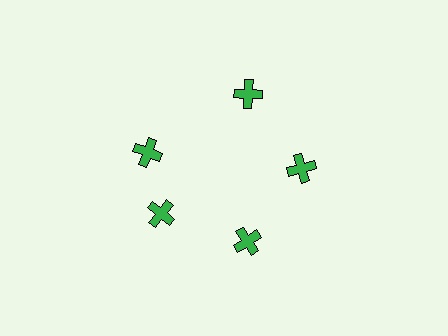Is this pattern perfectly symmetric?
No. The 5 green crosses are arranged in a ring, but one element near the 10 o'clock position is rotated out of alignment along the ring, breaking the 5-fold rotational symmetry.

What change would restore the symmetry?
The symmetry would be restored by rotating it back into even spacing with its neighbors so that all 5 crosses sit at equal angles and equal distance from the center.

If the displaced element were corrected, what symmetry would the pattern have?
It would have 5-fold rotational symmetry — the pattern would map onto itself every 72 degrees.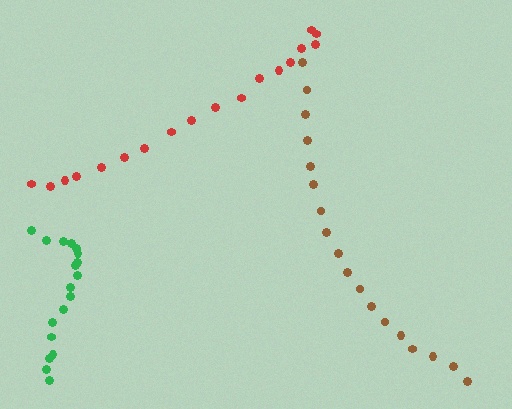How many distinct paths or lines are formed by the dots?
There are 3 distinct paths.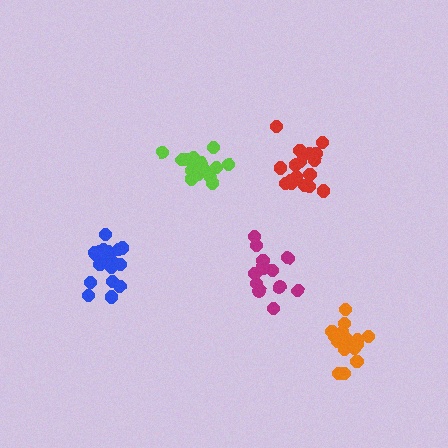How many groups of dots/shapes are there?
There are 5 groups.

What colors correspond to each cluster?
The clusters are colored: blue, lime, magenta, orange, red.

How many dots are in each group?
Group 1: 19 dots, Group 2: 16 dots, Group 3: 14 dots, Group 4: 17 dots, Group 5: 17 dots (83 total).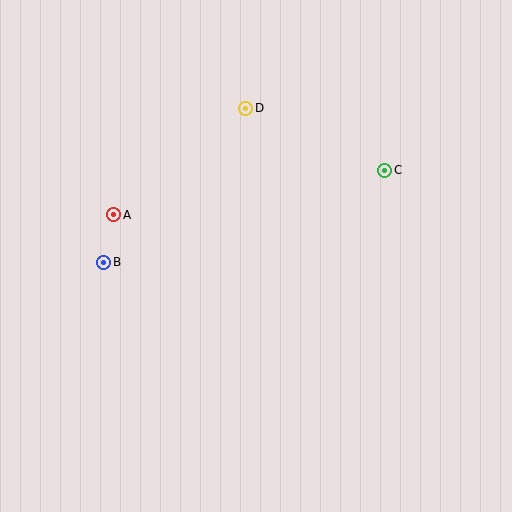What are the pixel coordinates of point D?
Point D is at (246, 108).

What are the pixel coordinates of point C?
Point C is at (385, 170).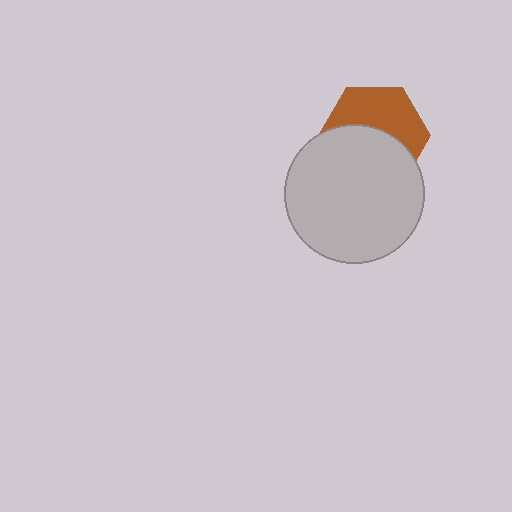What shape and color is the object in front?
The object in front is a light gray circle.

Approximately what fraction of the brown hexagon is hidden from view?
Roughly 53% of the brown hexagon is hidden behind the light gray circle.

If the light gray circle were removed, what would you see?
You would see the complete brown hexagon.